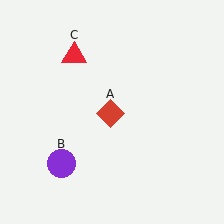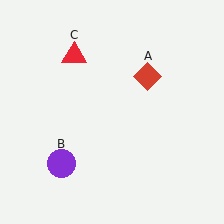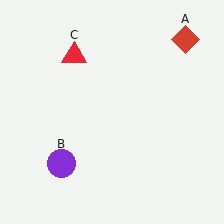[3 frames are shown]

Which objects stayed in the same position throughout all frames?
Purple circle (object B) and red triangle (object C) remained stationary.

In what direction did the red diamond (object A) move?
The red diamond (object A) moved up and to the right.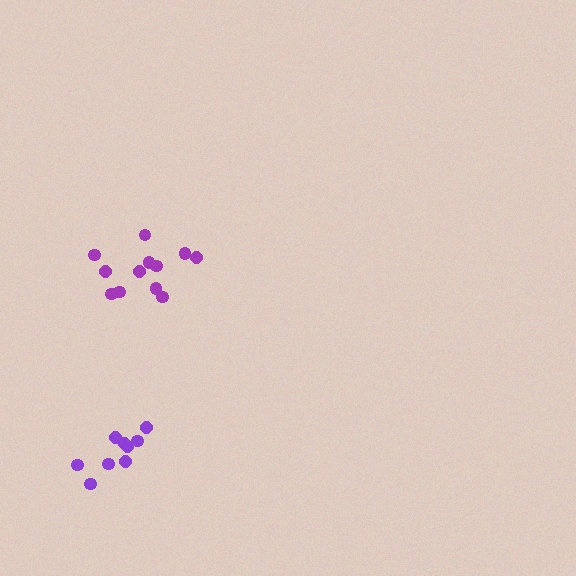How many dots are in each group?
Group 1: 10 dots, Group 2: 12 dots (22 total).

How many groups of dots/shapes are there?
There are 2 groups.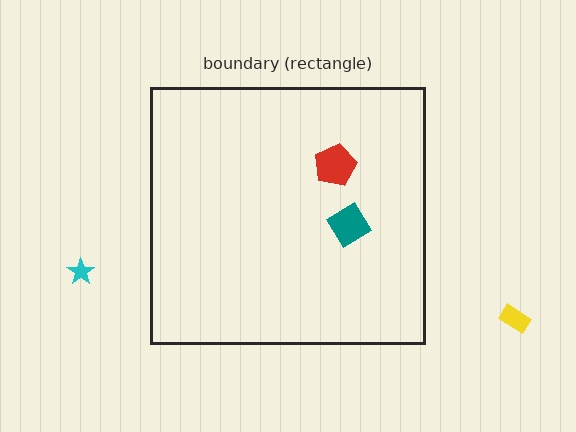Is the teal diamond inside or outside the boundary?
Inside.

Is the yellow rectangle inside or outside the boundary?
Outside.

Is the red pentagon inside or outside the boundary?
Inside.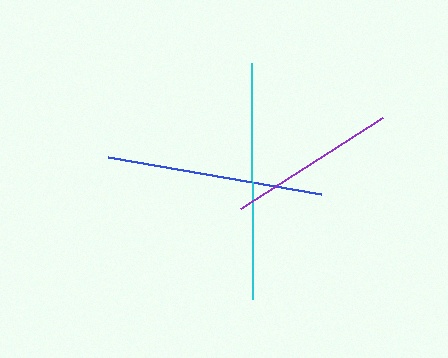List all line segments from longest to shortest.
From longest to shortest: cyan, blue, purple.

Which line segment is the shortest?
The purple line is the shortest at approximately 169 pixels.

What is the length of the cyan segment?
The cyan segment is approximately 236 pixels long.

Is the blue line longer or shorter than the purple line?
The blue line is longer than the purple line.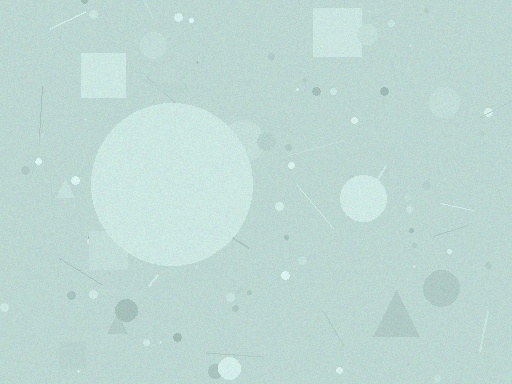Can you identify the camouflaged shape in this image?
The camouflaged shape is a circle.